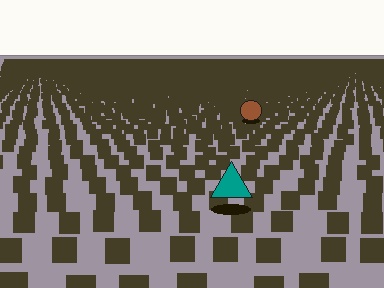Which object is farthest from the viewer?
The brown circle is farthest from the viewer. It appears smaller and the ground texture around it is denser.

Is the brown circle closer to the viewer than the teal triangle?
No. The teal triangle is closer — you can tell from the texture gradient: the ground texture is coarser near it.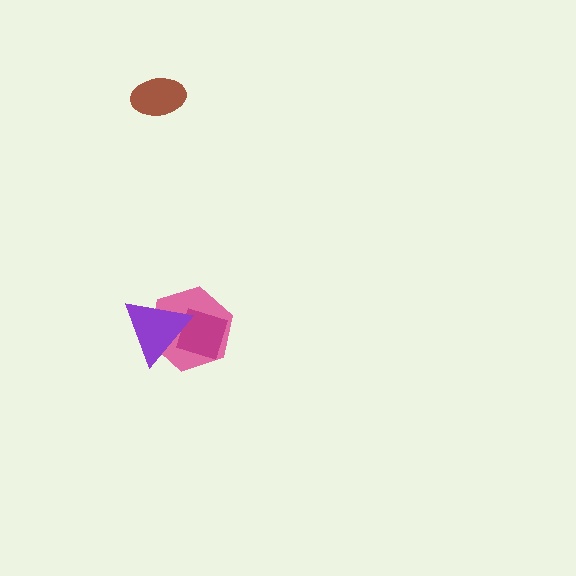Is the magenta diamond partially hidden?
Yes, it is partially covered by another shape.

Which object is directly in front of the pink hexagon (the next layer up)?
The magenta diamond is directly in front of the pink hexagon.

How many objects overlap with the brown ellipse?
0 objects overlap with the brown ellipse.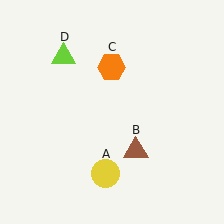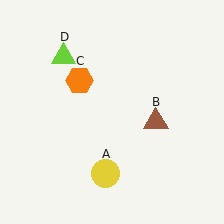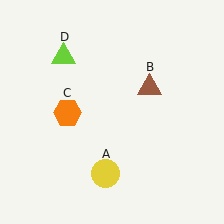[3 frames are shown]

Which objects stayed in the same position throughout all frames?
Yellow circle (object A) and lime triangle (object D) remained stationary.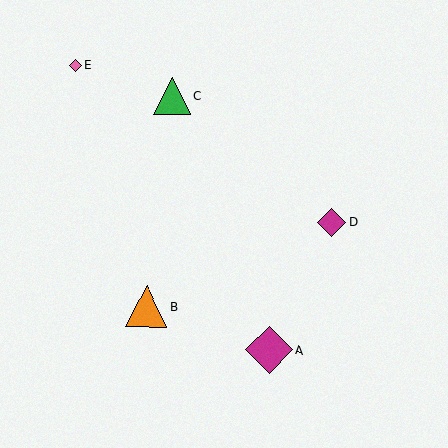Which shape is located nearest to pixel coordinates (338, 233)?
The magenta diamond (labeled D) at (332, 222) is nearest to that location.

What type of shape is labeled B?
Shape B is an orange triangle.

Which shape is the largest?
The magenta diamond (labeled A) is the largest.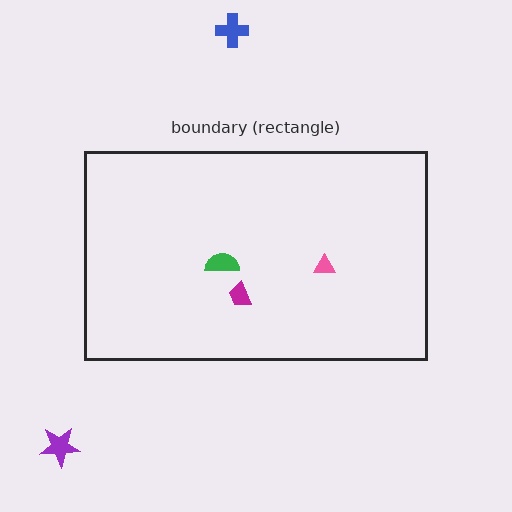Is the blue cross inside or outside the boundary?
Outside.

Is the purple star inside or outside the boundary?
Outside.